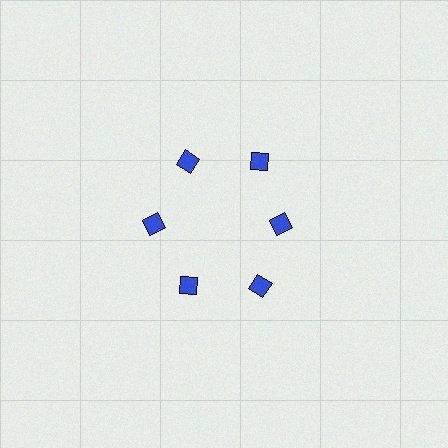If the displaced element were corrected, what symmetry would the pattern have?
It would have 6-fold rotational symmetry — the pattern would map onto itself every 60 degrees.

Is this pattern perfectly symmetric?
No. The 6 blue diamonds are arranged in a ring, but one element near the 3 o'clock position is pulled inward toward the center, breaking the 6-fold rotational symmetry.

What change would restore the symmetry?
The symmetry would be restored by moving it outward, back onto the ring so that all 6 diamonds sit at equal angles and equal distance from the center.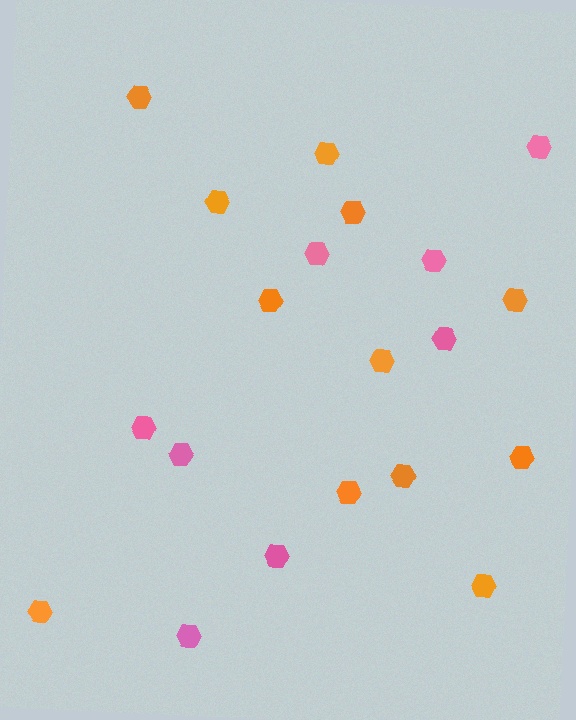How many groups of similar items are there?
There are 2 groups: one group of pink hexagons (8) and one group of orange hexagons (12).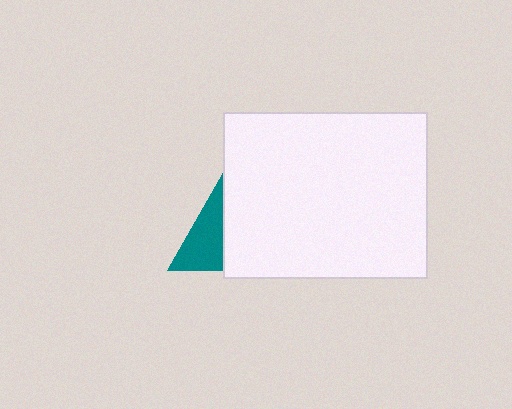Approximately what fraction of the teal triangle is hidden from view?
Roughly 57% of the teal triangle is hidden behind the white rectangle.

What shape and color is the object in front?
The object in front is a white rectangle.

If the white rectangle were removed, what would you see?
You would see the complete teal triangle.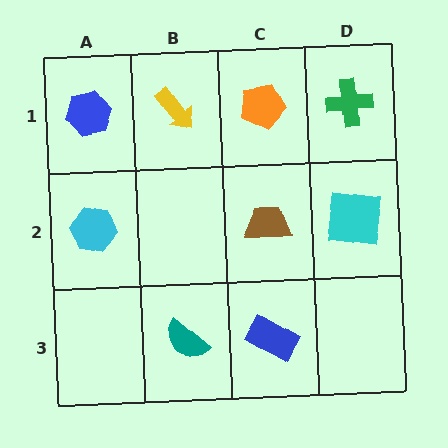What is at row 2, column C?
A brown trapezoid.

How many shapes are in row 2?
3 shapes.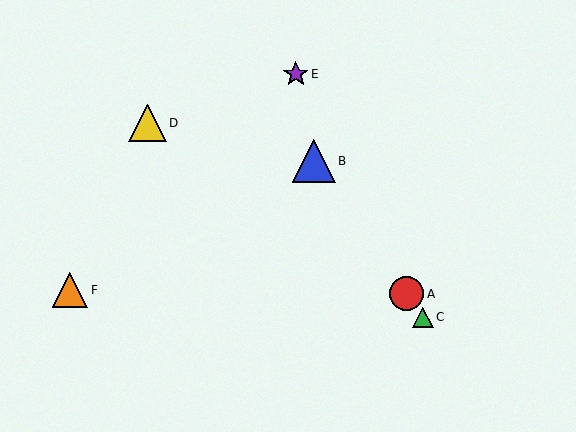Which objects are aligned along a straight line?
Objects A, B, C are aligned along a straight line.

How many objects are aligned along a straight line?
3 objects (A, B, C) are aligned along a straight line.